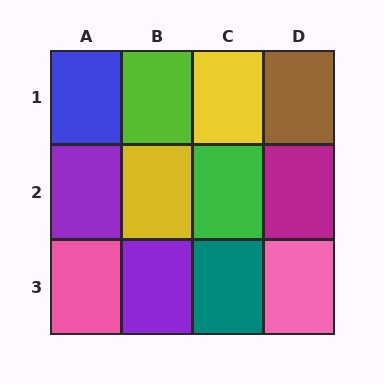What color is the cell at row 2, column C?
Green.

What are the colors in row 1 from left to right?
Blue, lime, yellow, brown.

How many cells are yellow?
2 cells are yellow.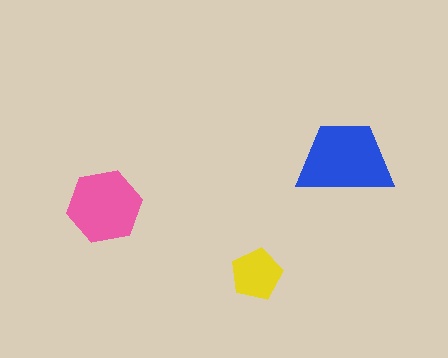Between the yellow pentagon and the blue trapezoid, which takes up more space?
The blue trapezoid.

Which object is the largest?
The blue trapezoid.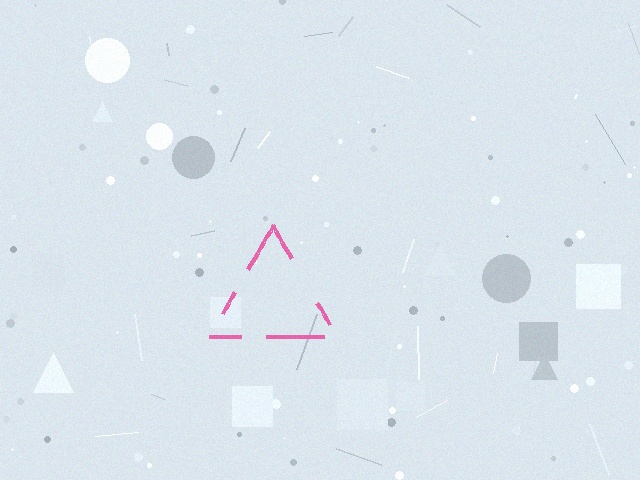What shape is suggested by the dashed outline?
The dashed outline suggests a triangle.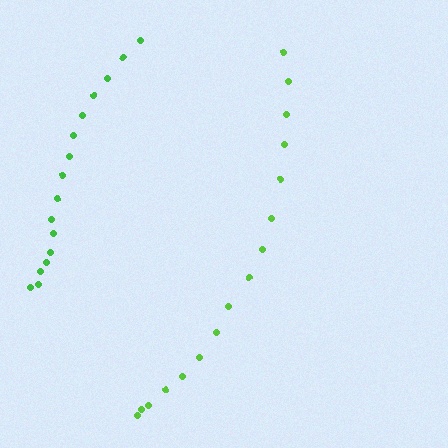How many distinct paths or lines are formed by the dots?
There are 2 distinct paths.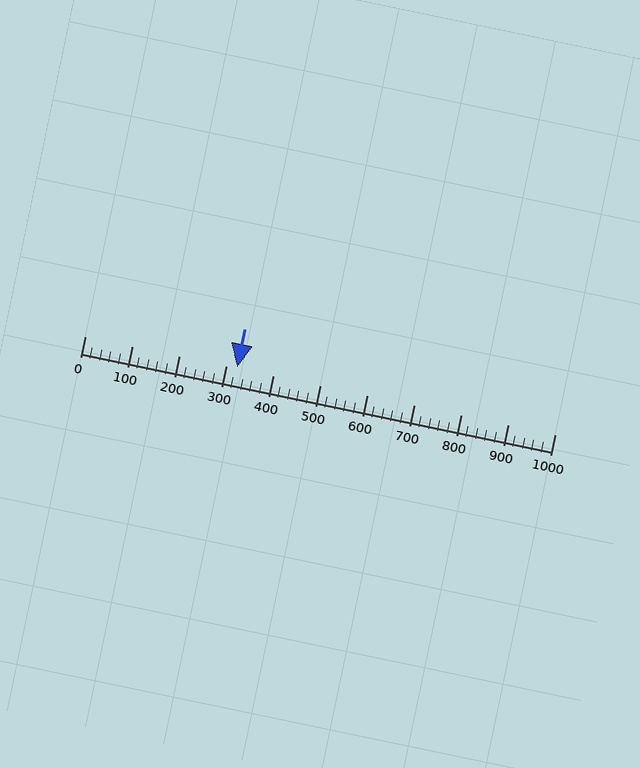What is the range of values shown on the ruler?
The ruler shows values from 0 to 1000.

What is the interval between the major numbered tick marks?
The major tick marks are spaced 100 units apart.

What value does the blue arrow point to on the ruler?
The blue arrow points to approximately 324.